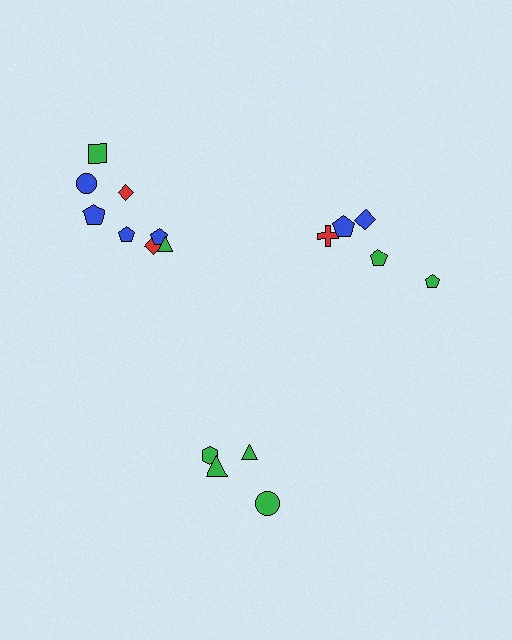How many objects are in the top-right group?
There are 5 objects.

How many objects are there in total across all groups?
There are 17 objects.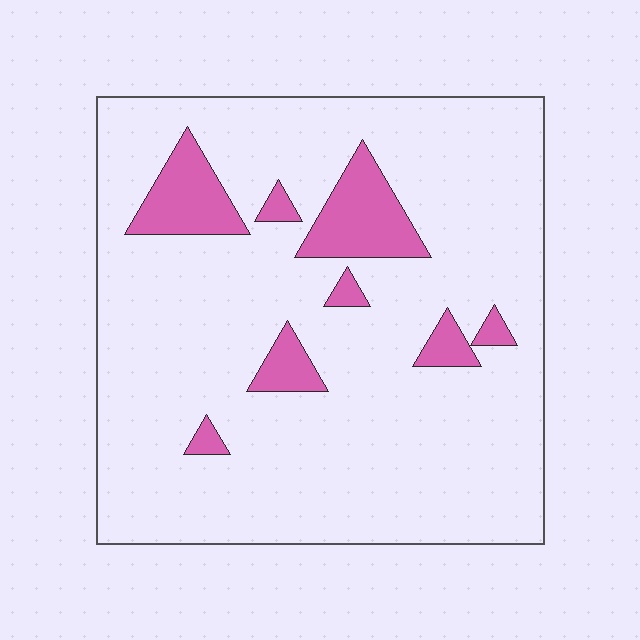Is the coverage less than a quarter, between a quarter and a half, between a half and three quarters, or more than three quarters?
Less than a quarter.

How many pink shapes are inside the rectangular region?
8.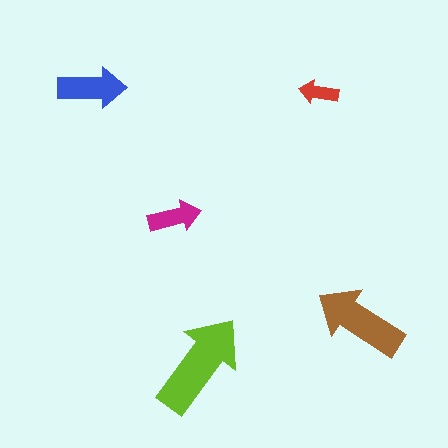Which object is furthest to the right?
The brown arrow is rightmost.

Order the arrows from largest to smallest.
the lime one, the brown one, the blue one, the magenta one, the red one.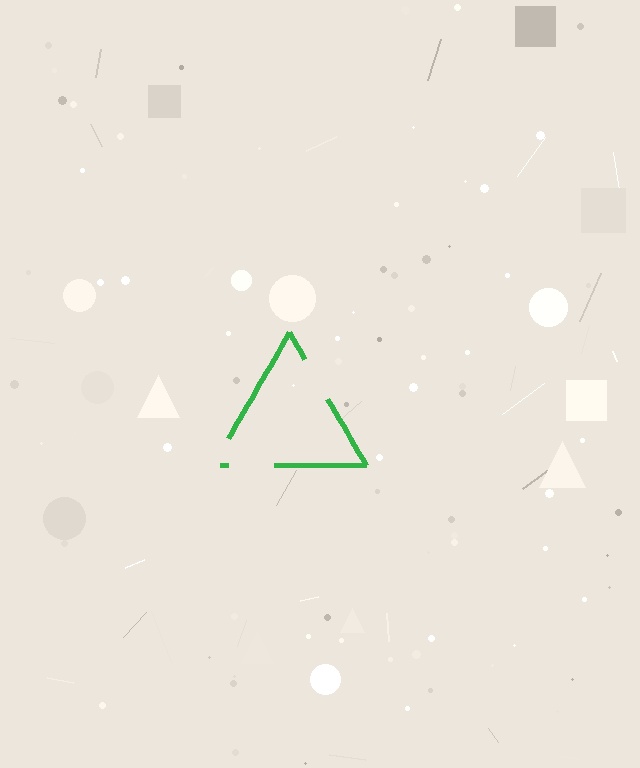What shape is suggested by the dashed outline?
The dashed outline suggests a triangle.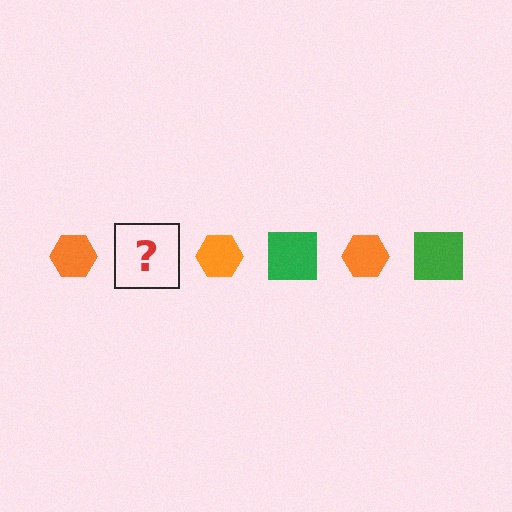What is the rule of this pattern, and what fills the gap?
The rule is that the pattern alternates between orange hexagon and green square. The gap should be filled with a green square.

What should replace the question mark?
The question mark should be replaced with a green square.